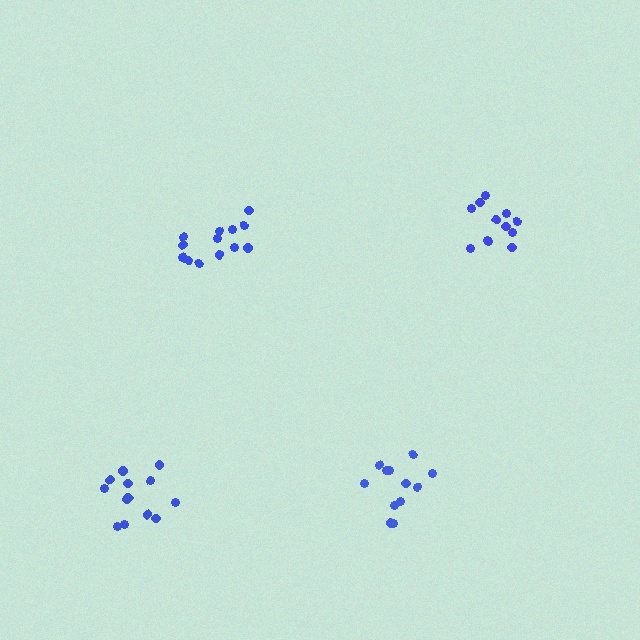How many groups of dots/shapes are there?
There are 4 groups.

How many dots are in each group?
Group 1: 12 dots, Group 2: 12 dots, Group 3: 13 dots, Group 4: 13 dots (50 total).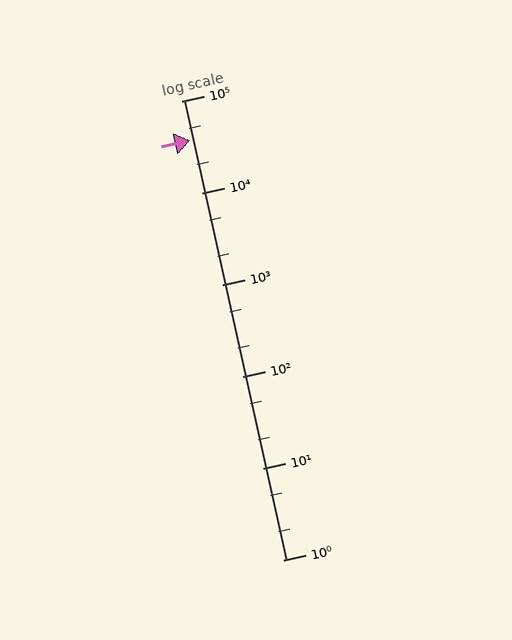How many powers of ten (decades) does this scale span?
The scale spans 5 decades, from 1 to 100000.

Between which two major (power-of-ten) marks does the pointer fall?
The pointer is between 10000 and 100000.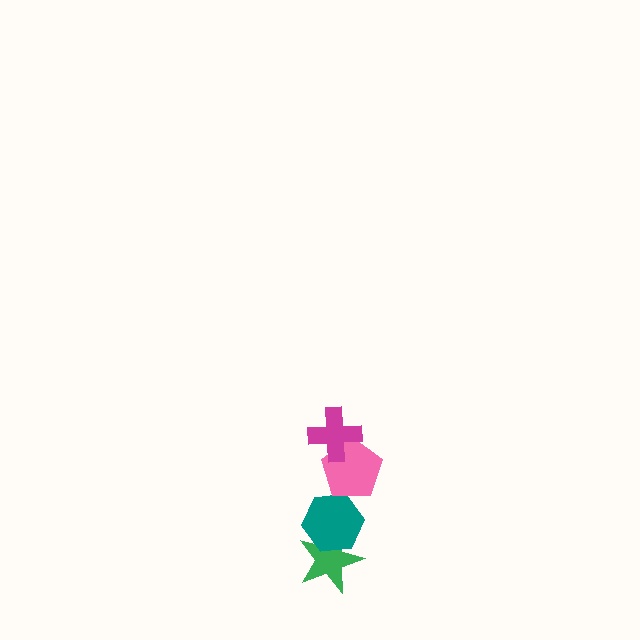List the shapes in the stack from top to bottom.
From top to bottom: the magenta cross, the pink pentagon, the teal hexagon, the green star.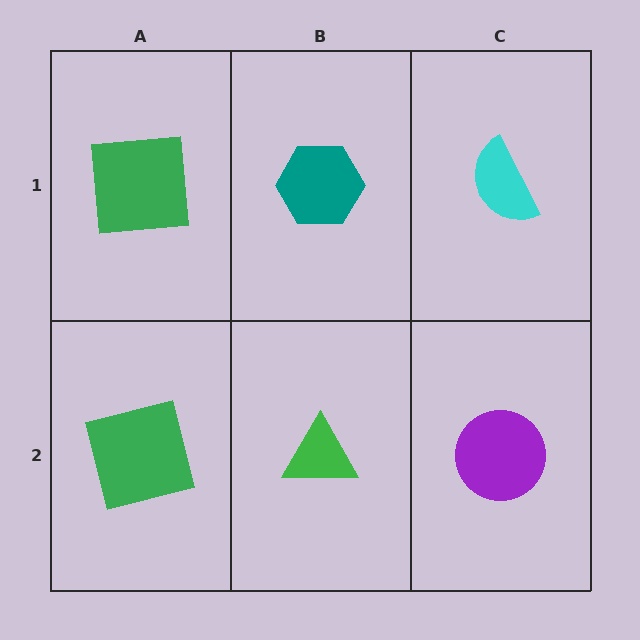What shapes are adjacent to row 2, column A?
A green square (row 1, column A), a green triangle (row 2, column B).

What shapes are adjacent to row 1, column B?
A green triangle (row 2, column B), a green square (row 1, column A), a cyan semicircle (row 1, column C).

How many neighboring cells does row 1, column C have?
2.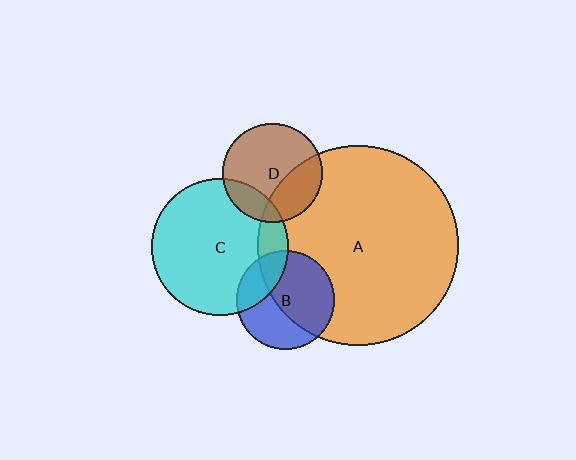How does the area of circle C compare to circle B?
Approximately 2.0 times.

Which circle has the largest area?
Circle A (orange).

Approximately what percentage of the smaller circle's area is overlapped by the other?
Approximately 20%.